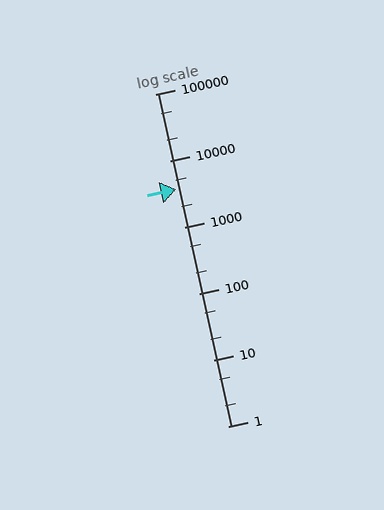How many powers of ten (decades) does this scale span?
The scale spans 5 decades, from 1 to 100000.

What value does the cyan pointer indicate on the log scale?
The pointer indicates approximately 3700.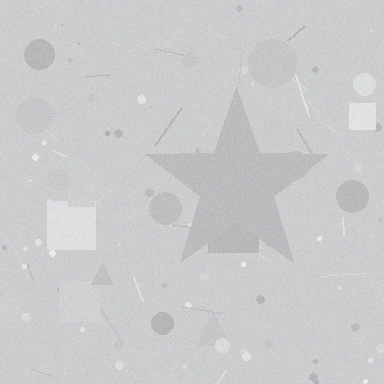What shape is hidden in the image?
A star is hidden in the image.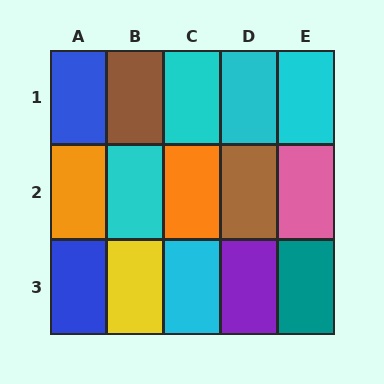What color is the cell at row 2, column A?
Orange.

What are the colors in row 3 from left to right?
Blue, yellow, cyan, purple, teal.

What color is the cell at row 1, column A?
Blue.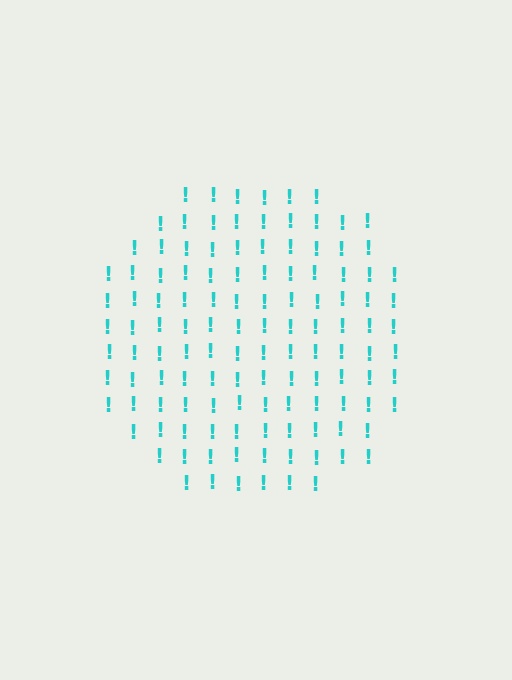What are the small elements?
The small elements are exclamation marks.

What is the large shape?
The large shape is a circle.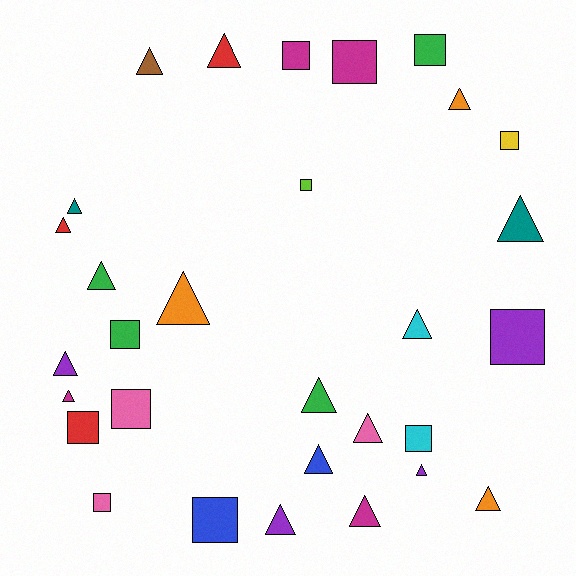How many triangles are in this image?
There are 18 triangles.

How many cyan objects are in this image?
There are 2 cyan objects.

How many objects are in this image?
There are 30 objects.